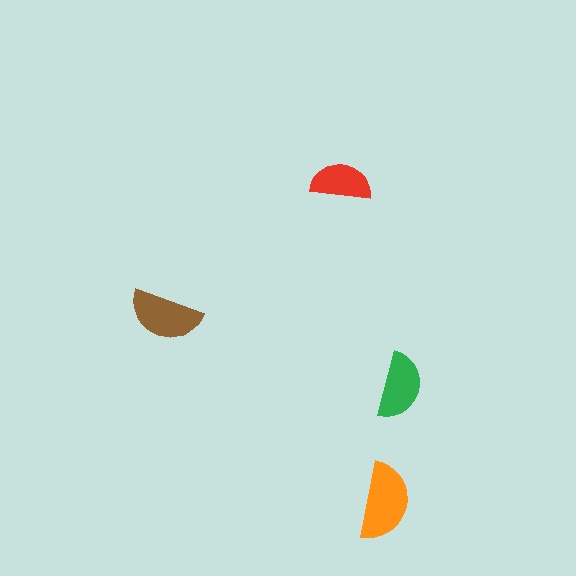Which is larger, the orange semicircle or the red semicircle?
The orange one.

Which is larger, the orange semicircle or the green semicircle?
The orange one.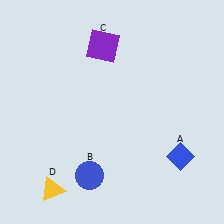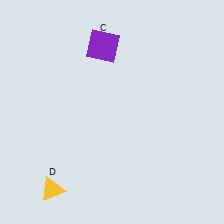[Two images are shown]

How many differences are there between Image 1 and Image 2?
There are 2 differences between the two images.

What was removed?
The blue circle (B), the blue diamond (A) were removed in Image 2.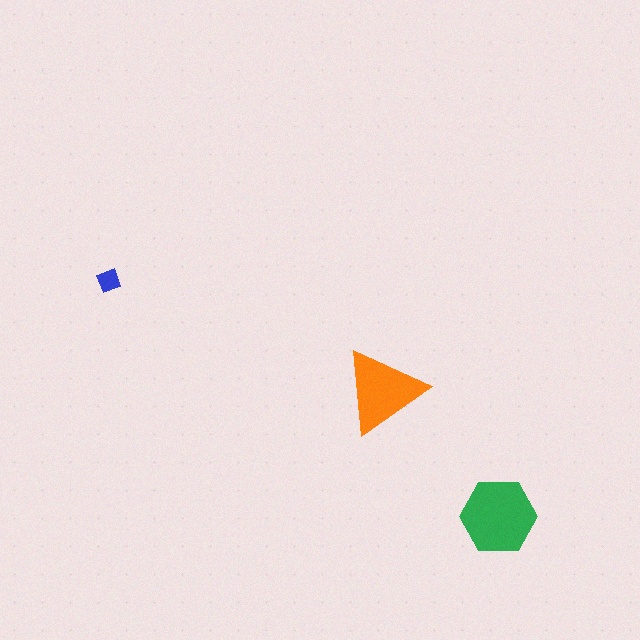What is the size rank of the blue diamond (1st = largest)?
3rd.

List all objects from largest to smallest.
The green hexagon, the orange triangle, the blue diamond.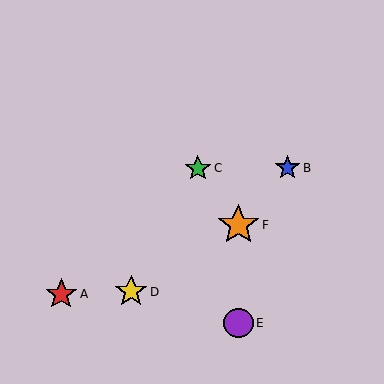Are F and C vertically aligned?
No, F is at x≈238 and C is at x≈198.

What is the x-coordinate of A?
Object A is at x≈61.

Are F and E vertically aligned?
Yes, both are at x≈238.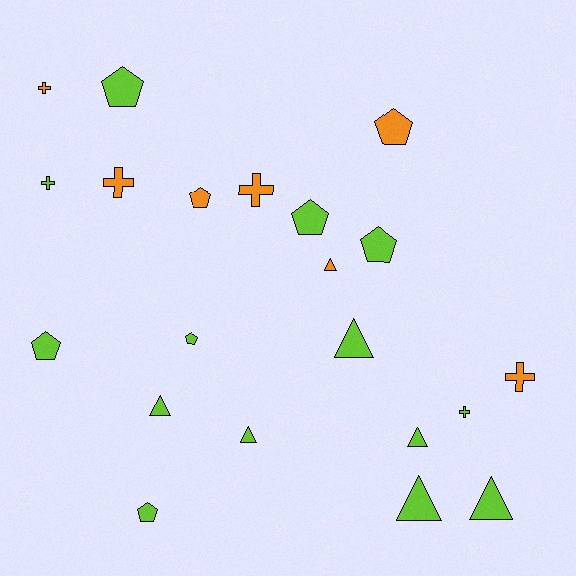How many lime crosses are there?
There are 2 lime crosses.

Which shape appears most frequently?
Pentagon, with 8 objects.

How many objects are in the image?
There are 21 objects.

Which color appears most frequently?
Lime, with 14 objects.